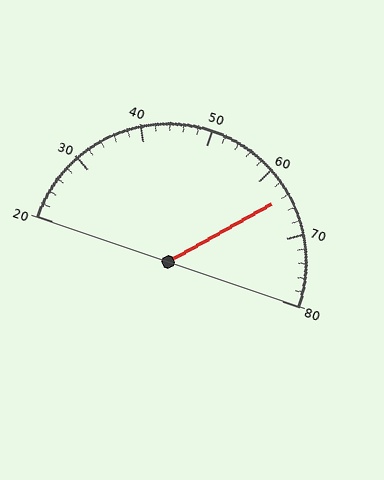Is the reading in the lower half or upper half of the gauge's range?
The reading is in the upper half of the range (20 to 80).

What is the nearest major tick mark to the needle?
The nearest major tick mark is 60.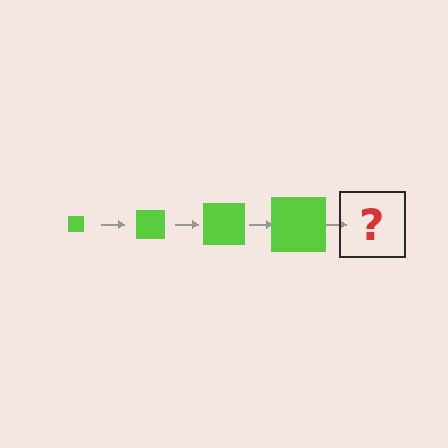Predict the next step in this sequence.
The next step is a lime square, larger than the previous one.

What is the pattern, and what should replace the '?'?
The pattern is that the square gets progressively larger each step. The '?' should be a lime square, larger than the previous one.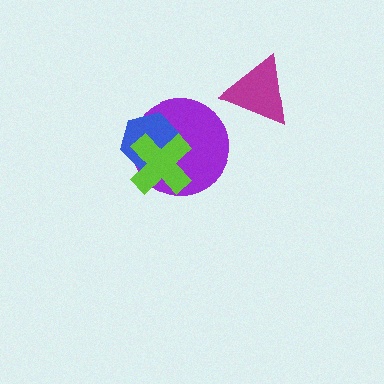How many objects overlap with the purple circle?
2 objects overlap with the purple circle.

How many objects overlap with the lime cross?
2 objects overlap with the lime cross.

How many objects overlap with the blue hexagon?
2 objects overlap with the blue hexagon.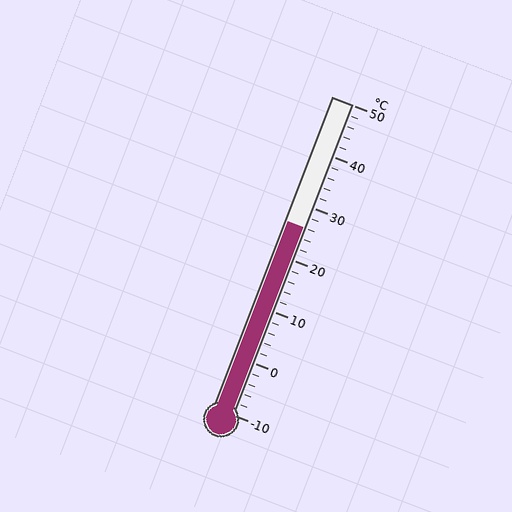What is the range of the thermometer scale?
The thermometer scale ranges from -10°C to 50°C.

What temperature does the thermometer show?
The thermometer shows approximately 26°C.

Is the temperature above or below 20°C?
The temperature is above 20°C.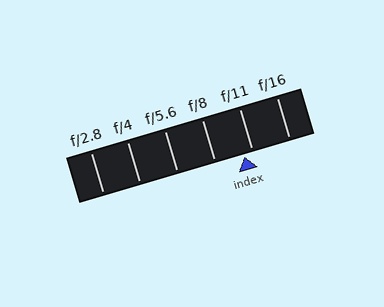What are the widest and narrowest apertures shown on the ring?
The widest aperture shown is f/2.8 and the narrowest is f/16.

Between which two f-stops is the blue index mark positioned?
The index mark is between f/8 and f/11.